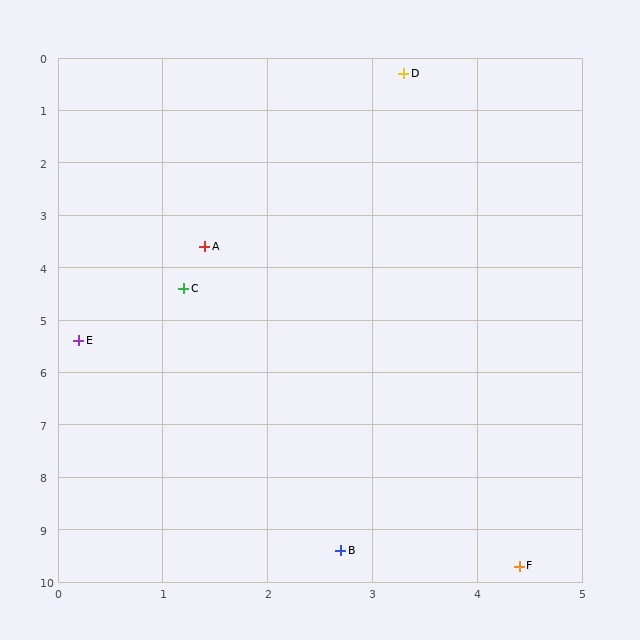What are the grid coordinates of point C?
Point C is at approximately (1.2, 4.4).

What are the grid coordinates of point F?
Point F is at approximately (4.4, 9.7).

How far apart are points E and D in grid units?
Points E and D are about 6.0 grid units apart.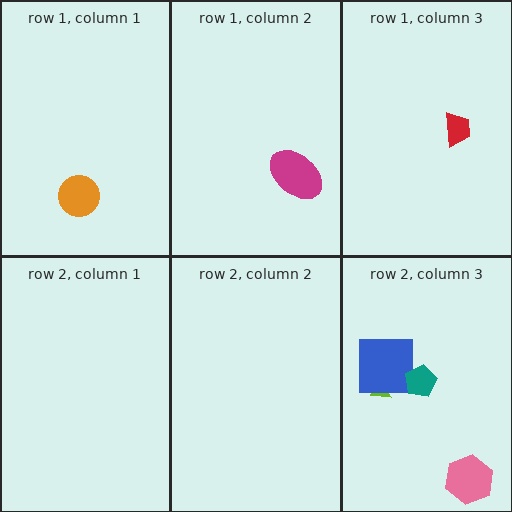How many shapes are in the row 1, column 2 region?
1.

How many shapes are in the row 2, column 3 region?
4.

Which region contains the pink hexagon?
The row 2, column 3 region.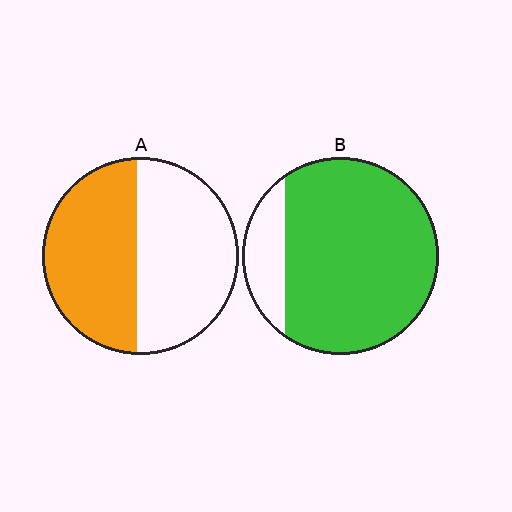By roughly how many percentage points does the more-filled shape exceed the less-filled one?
By roughly 35 percentage points (B over A).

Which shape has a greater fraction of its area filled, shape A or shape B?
Shape B.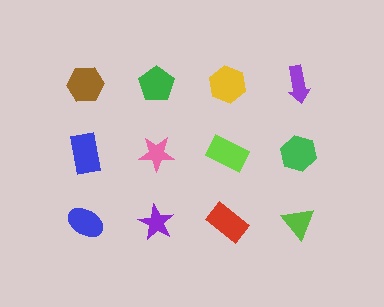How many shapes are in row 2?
4 shapes.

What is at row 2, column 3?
A lime rectangle.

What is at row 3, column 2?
A purple star.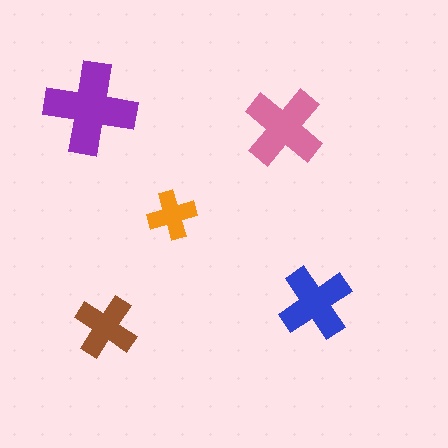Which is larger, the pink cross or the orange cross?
The pink one.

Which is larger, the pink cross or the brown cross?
The pink one.